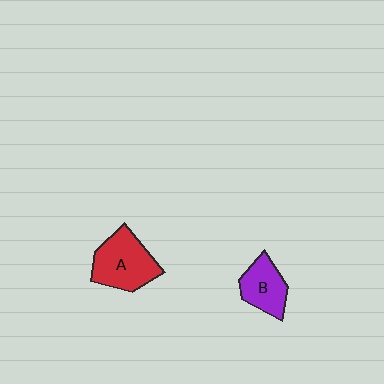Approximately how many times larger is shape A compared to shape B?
Approximately 1.4 times.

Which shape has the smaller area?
Shape B (purple).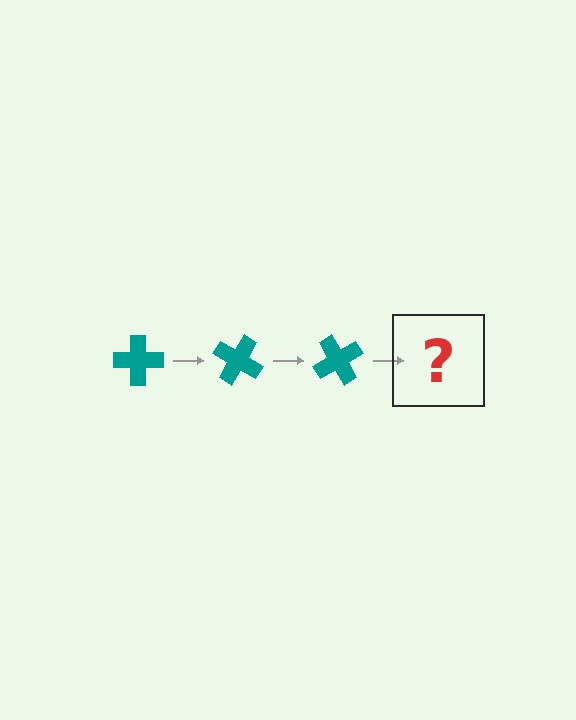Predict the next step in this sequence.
The next step is a teal cross rotated 90 degrees.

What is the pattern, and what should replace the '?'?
The pattern is that the cross rotates 30 degrees each step. The '?' should be a teal cross rotated 90 degrees.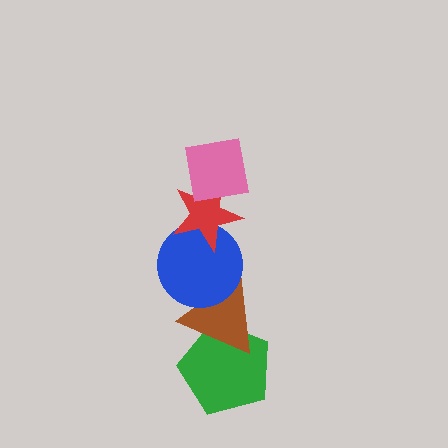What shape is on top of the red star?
The pink square is on top of the red star.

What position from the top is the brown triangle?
The brown triangle is 4th from the top.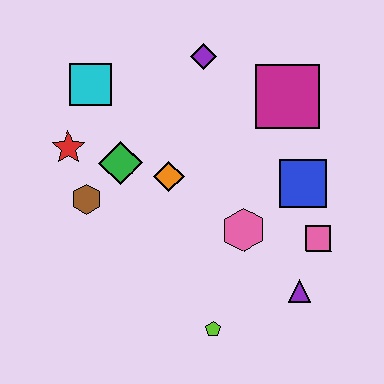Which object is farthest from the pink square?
The cyan square is farthest from the pink square.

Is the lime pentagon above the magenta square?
No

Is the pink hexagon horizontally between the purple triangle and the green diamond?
Yes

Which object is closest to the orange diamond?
The green diamond is closest to the orange diamond.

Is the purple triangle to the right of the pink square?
No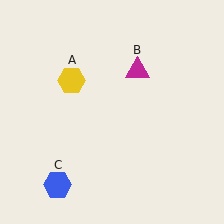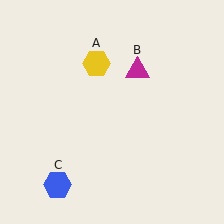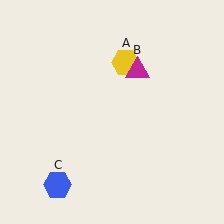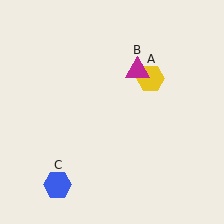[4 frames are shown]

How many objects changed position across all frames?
1 object changed position: yellow hexagon (object A).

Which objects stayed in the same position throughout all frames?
Magenta triangle (object B) and blue hexagon (object C) remained stationary.